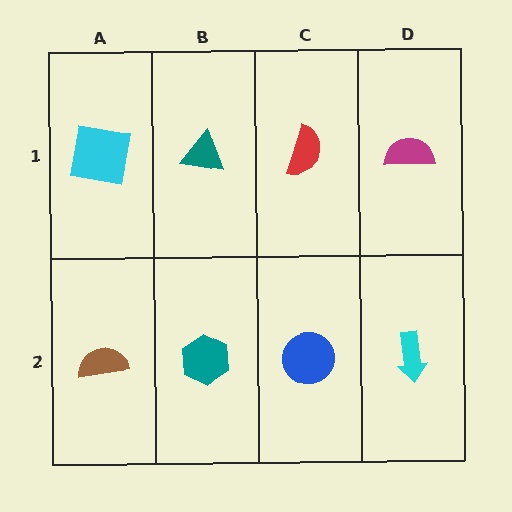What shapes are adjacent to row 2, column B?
A teal triangle (row 1, column B), a brown semicircle (row 2, column A), a blue circle (row 2, column C).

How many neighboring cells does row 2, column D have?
2.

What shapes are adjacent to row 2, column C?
A red semicircle (row 1, column C), a teal hexagon (row 2, column B), a cyan arrow (row 2, column D).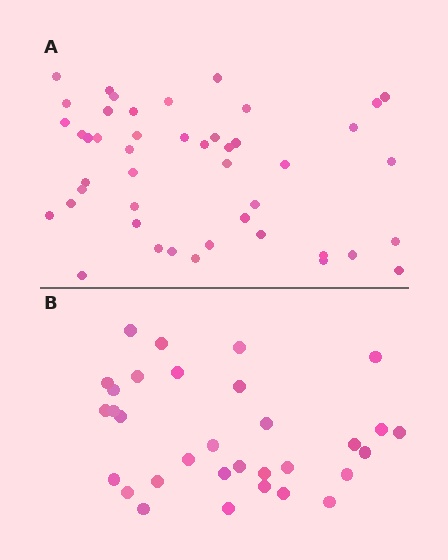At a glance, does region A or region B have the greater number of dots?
Region A (the top region) has more dots.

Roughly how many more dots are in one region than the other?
Region A has approximately 15 more dots than region B.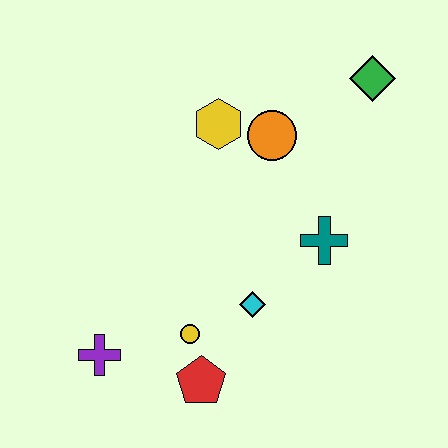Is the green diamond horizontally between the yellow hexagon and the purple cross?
No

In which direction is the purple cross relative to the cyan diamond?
The purple cross is to the left of the cyan diamond.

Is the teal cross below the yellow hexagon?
Yes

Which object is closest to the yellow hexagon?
The orange circle is closest to the yellow hexagon.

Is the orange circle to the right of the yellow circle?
Yes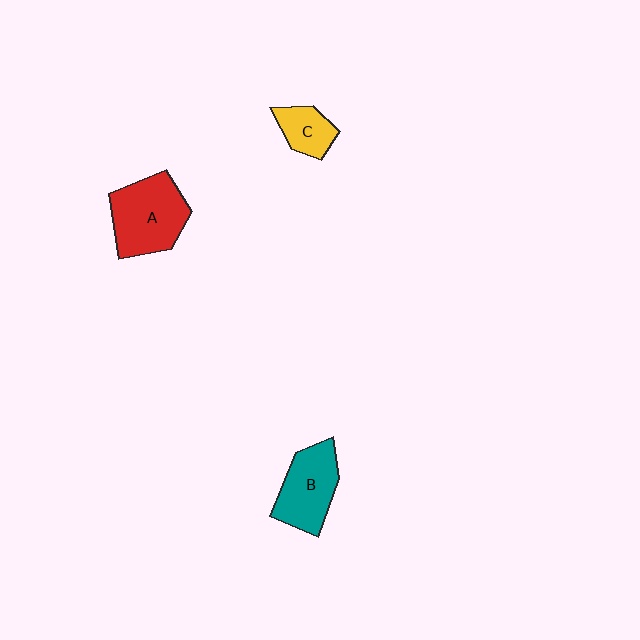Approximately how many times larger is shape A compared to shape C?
Approximately 2.1 times.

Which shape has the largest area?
Shape A (red).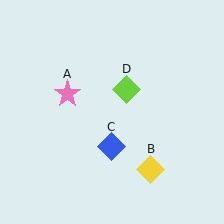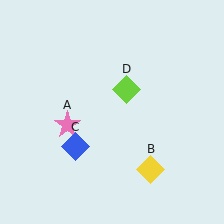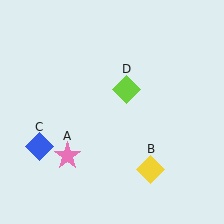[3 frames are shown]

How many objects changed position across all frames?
2 objects changed position: pink star (object A), blue diamond (object C).